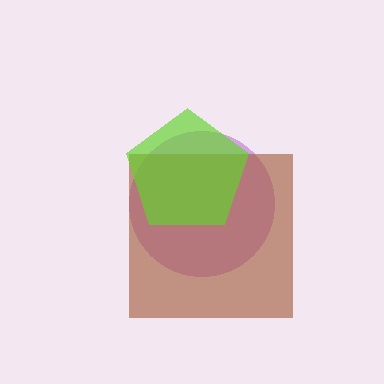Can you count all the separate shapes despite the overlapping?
Yes, there are 3 separate shapes.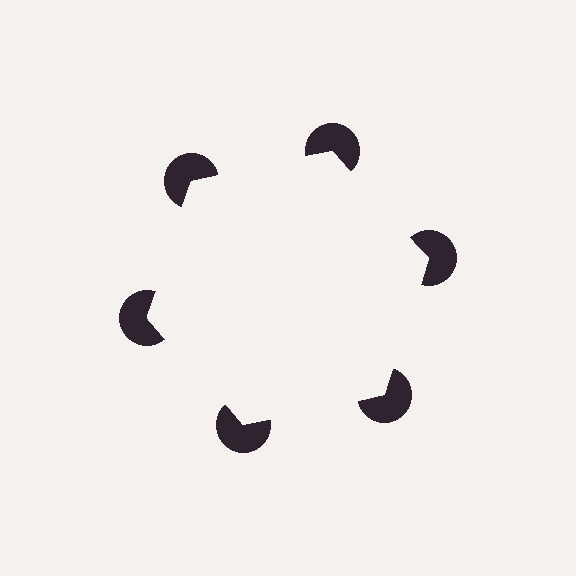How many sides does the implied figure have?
6 sides.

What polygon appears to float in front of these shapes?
An illusory hexagon — its edges are inferred from the aligned wedge cuts in the pac-man discs, not physically drawn.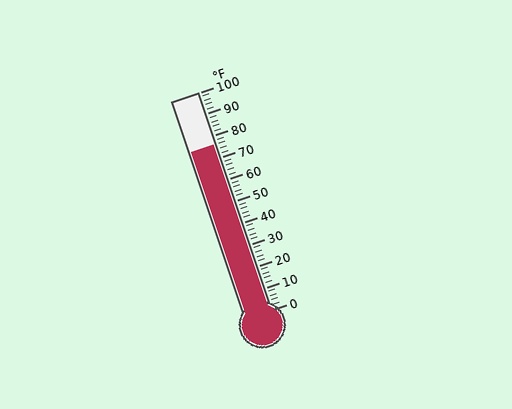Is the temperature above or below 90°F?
The temperature is below 90°F.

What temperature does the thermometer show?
The thermometer shows approximately 76°F.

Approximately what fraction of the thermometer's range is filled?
The thermometer is filled to approximately 75% of its range.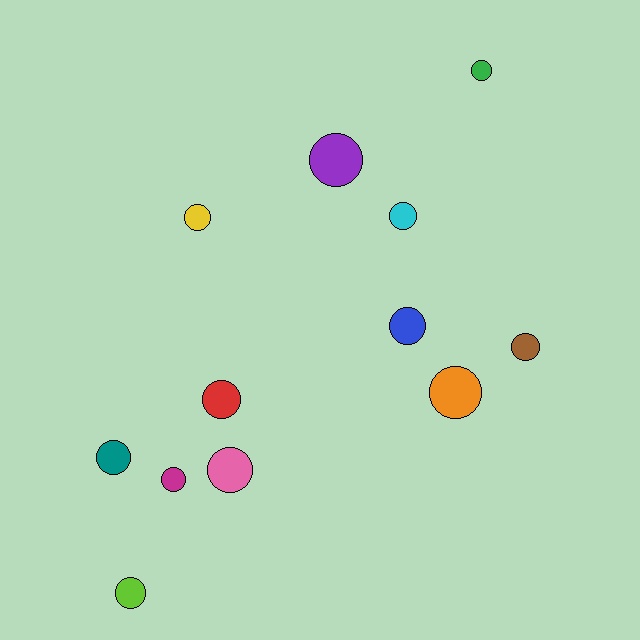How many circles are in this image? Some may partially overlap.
There are 12 circles.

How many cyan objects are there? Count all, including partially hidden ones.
There is 1 cyan object.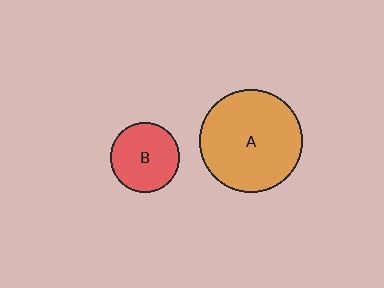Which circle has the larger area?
Circle A (orange).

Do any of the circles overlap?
No, none of the circles overlap.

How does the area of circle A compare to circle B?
Approximately 2.2 times.